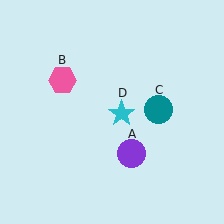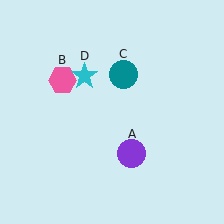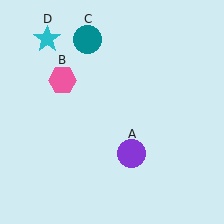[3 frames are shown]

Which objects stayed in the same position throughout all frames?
Purple circle (object A) and pink hexagon (object B) remained stationary.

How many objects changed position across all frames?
2 objects changed position: teal circle (object C), cyan star (object D).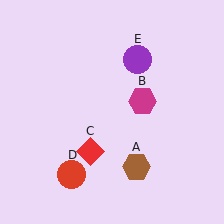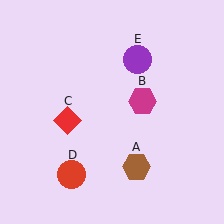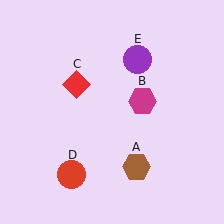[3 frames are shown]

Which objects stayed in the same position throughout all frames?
Brown hexagon (object A) and magenta hexagon (object B) and red circle (object D) and purple circle (object E) remained stationary.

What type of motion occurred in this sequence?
The red diamond (object C) rotated clockwise around the center of the scene.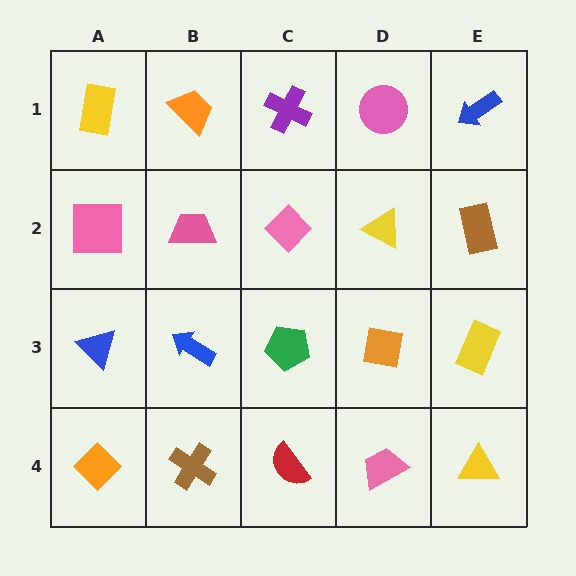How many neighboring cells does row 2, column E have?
3.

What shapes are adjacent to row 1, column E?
A brown rectangle (row 2, column E), a pink circle (row 1, column D).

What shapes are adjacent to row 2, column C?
A purple cross (row 1, column C), a green pentagon (row 3, column C), a pink trapezoid (row 2, column B), a yellow triangle (row 2, column D).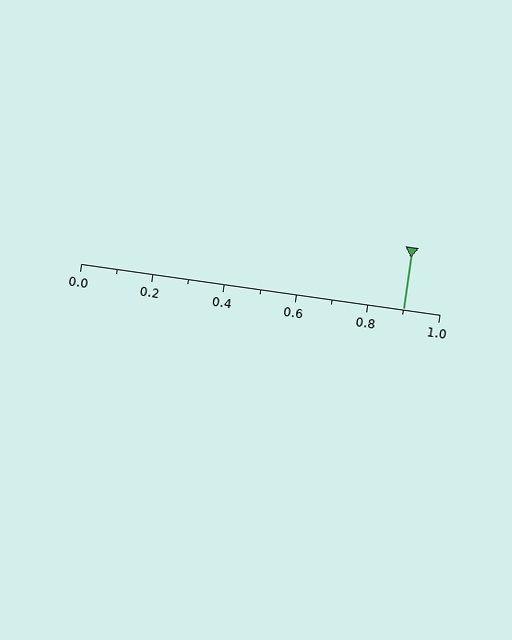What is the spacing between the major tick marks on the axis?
The major ticks are spaced 0.2 apart.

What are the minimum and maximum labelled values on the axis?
The axis runs from 0.0 to 1.0.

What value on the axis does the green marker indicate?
The marker indicates approximately 0.9.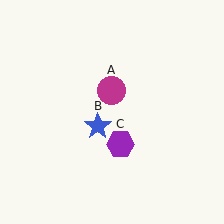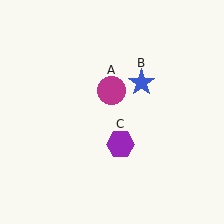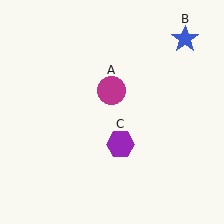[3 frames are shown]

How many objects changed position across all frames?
1 object changed position: blue star (object B).